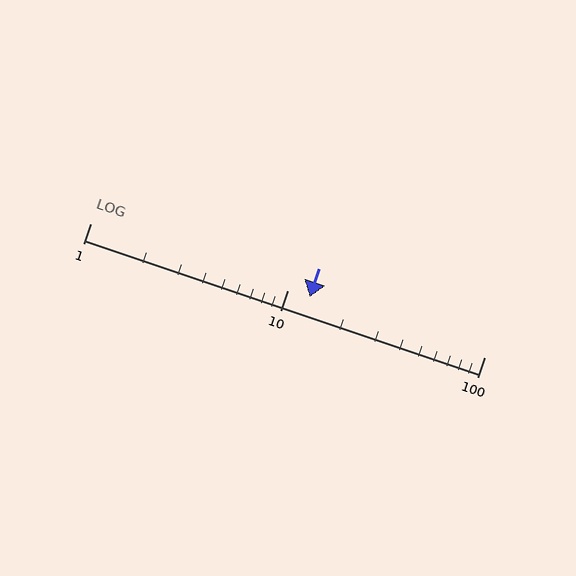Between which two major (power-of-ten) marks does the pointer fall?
The pointer is between 10 and 100.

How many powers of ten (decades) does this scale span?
The scale spans 2 decades, from 1 to 100.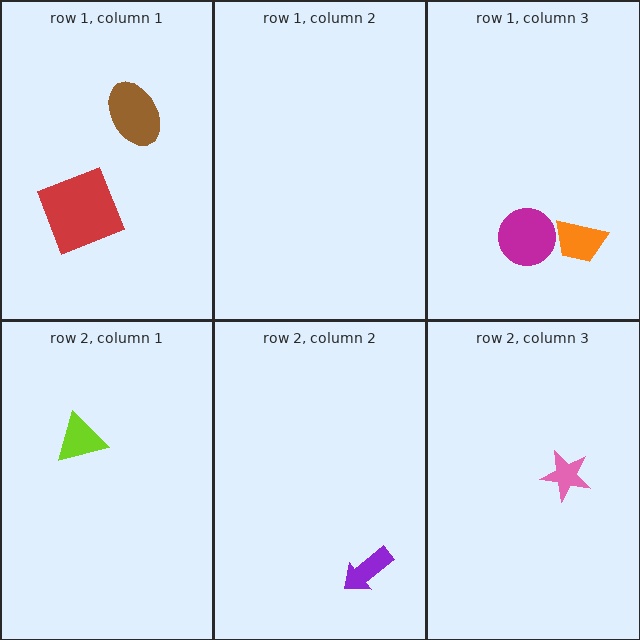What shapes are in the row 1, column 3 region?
The magenta circle, the orange trapezoid.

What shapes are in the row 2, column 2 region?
The purple arrow.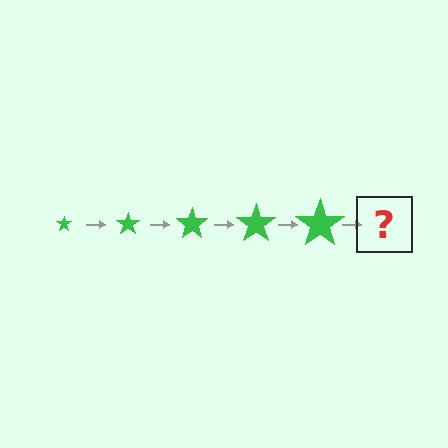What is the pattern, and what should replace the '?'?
The pattern is that the star gets progressively larger each step. The '?' should be a green star, larger than the previous one.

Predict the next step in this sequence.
The next step is a green star, larger than the previous one.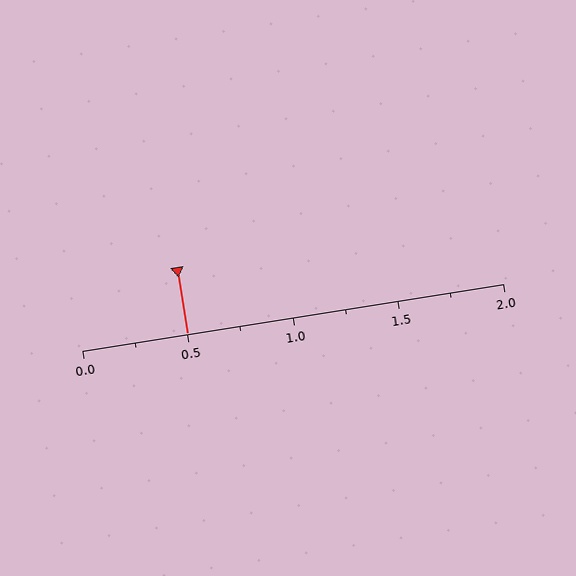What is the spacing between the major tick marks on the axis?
The major ticks are spaced 0.5 apart.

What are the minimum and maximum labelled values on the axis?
The axis runs from 0.0 to 2.0.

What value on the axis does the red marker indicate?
The marker indicates approximately 0.5.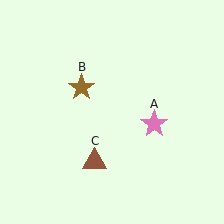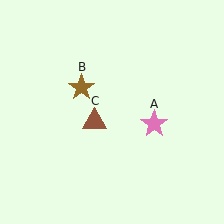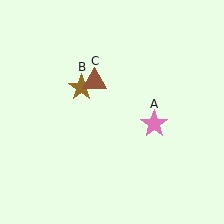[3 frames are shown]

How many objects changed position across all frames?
1 object changed position: brown triangle (object C).